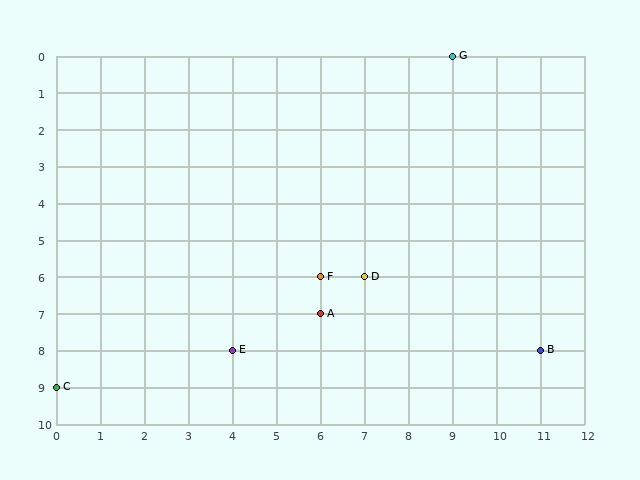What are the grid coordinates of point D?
Point D is at grid coordinates (7, 6).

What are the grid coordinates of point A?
Point A is at grid coordinates (6, 7).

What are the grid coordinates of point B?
Point B is at grid coordinates (11, 8).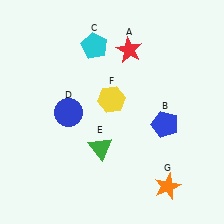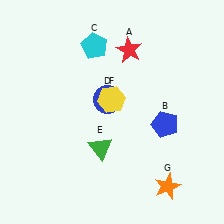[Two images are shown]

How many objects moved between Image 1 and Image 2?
1 object moved between the two images.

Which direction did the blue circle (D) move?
The blue circle (D) moved right.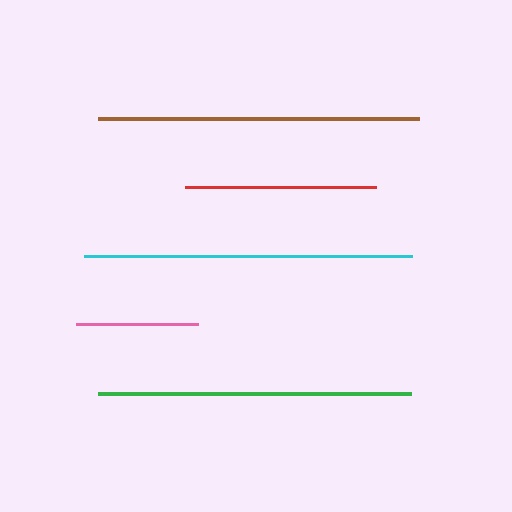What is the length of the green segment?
The green segment is approximately 313 pixels long.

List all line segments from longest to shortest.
From longest to shortest: cyan, brown, green, red, pink.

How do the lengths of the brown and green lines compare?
The brown and green lines are approximately the same length.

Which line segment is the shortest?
The pink line is the shortest at approximately 122 pixels.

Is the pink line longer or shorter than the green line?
The green line is longer than the pink line.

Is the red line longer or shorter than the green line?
The green line is longer than the red line.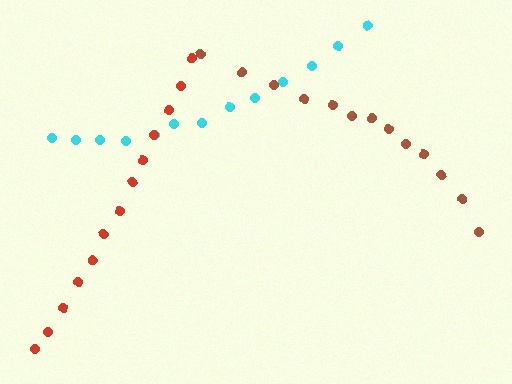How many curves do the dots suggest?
There are 3 distinct paths.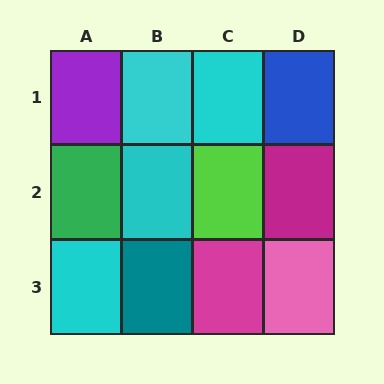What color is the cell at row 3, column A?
Cyan.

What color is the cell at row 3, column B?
Teal.